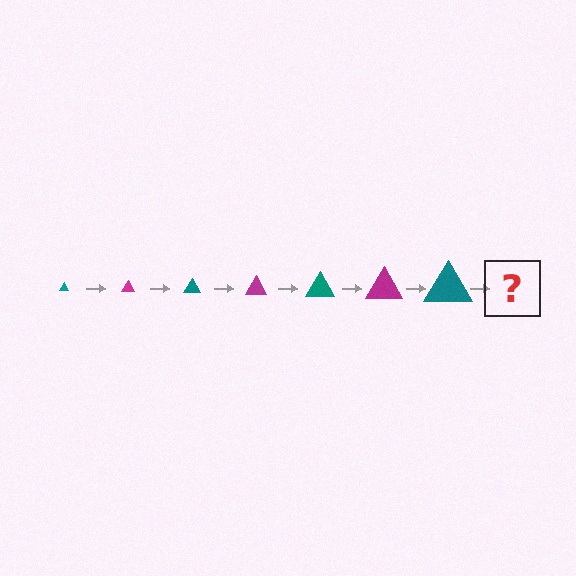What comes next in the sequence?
The next element should be a magenta triangle, larger than the previous one.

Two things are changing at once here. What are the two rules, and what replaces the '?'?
The two rules are that the triangle grows larger each step and the color cycles through teal and magenta. The '?' should be a magenta triangle, larger than the previous one.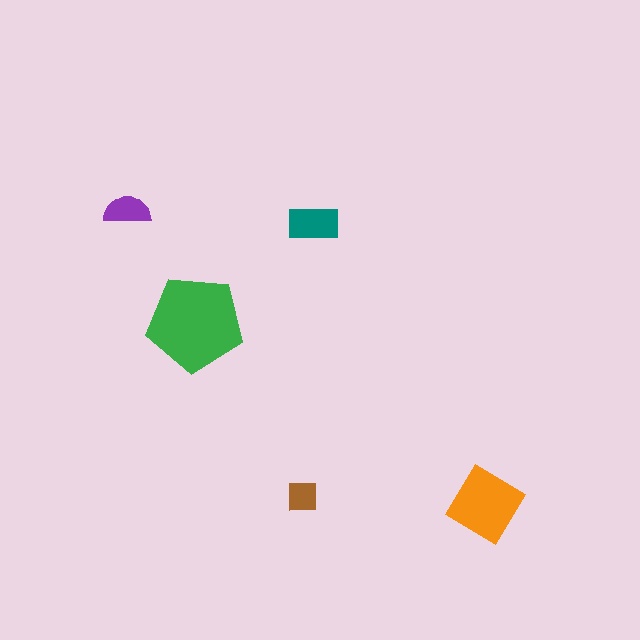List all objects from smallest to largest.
The brown square, the purple semicircle, the teal rectangle, the orange diamond, the green pentagon.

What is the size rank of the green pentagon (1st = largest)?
1st.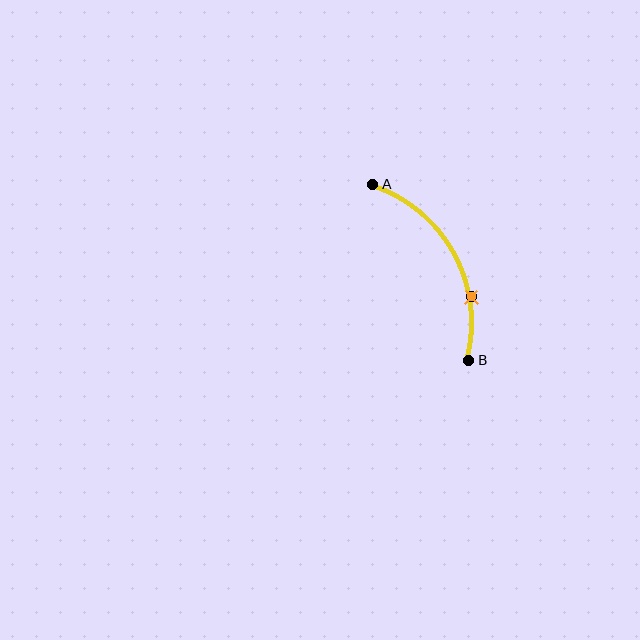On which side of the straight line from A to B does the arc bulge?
The arc bulges to the right of the straight line connecting A and B.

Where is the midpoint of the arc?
The arc midpoint is the point on the curve farthest from the straight line joining A and B. It sits to the right of that line.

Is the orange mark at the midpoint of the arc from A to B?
No. The orange mark lies on the arc but is closer to endpoint B. The arc midpoint would be at the point on the curve equidistant along the arc from both A and B.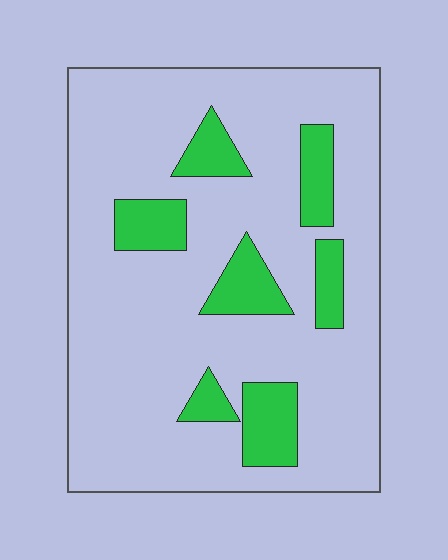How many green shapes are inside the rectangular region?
7.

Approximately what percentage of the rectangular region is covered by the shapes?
Approximately 20%.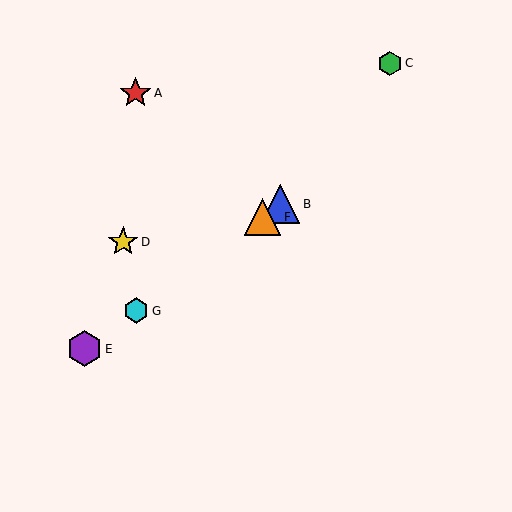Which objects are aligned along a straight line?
Objects B, E, F, G are aligned along a straight line.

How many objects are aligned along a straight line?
4 objects (B, E, F, G) are aligned along a straight line.